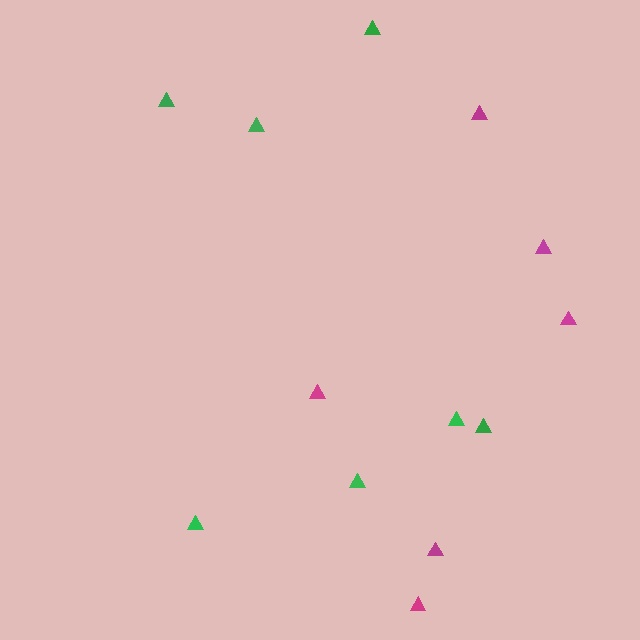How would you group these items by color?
There are 2 groups: one group of magenta triangles (6) and one group of green triangles (7).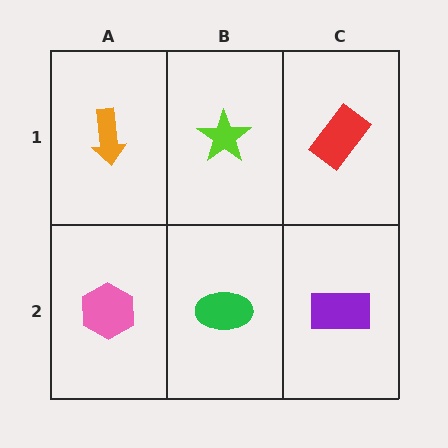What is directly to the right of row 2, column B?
A purple rectangle.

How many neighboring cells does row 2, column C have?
2.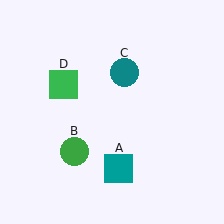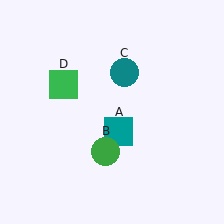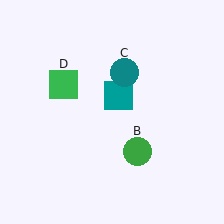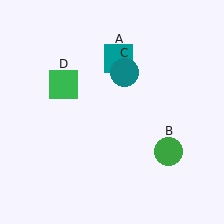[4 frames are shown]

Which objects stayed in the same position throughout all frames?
Teal circle (object C) and green square (object D) remained stationary.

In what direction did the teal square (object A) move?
The teal square (object A) moved up.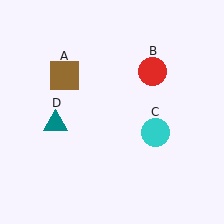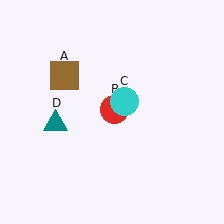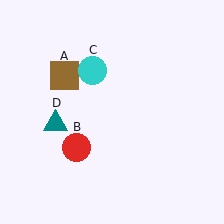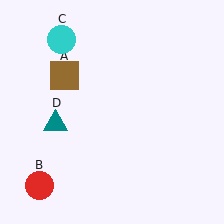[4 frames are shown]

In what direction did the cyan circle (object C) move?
The cyan circle (object C) moved up and to the left.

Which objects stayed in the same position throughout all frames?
Brown square (object A) and teal triangle (object D) remained stationary.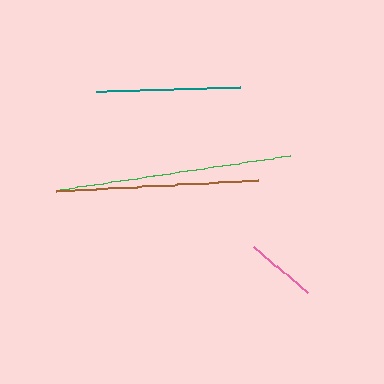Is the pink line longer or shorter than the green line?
The green line is longer than the pink line.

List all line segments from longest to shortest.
From longest to shortest: green, brown, teal, pink.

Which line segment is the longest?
The green line is the longest at approximately 232 pixels.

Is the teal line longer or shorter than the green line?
The green line is longer than the teal line.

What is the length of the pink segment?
The pink segment is approximately 71 pixels long.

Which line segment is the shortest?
The pink line is the shortest at approximately 71 pixels.